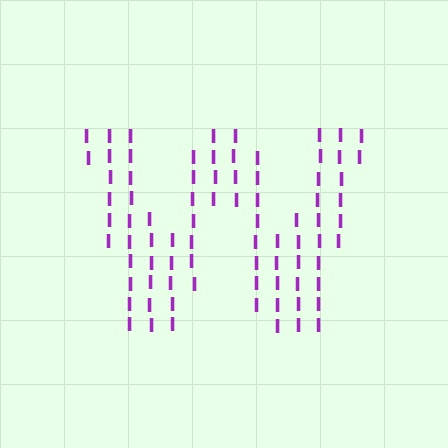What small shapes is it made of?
It is made of small letter I's.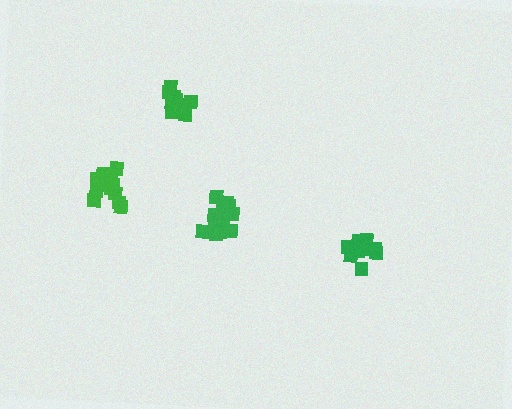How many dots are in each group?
Group 1: 15 dots, Group 2: 11 dots, Group 3: 14 dots, Group 4: 16 dots (56 total).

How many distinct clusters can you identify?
There are 4 distinct clusters.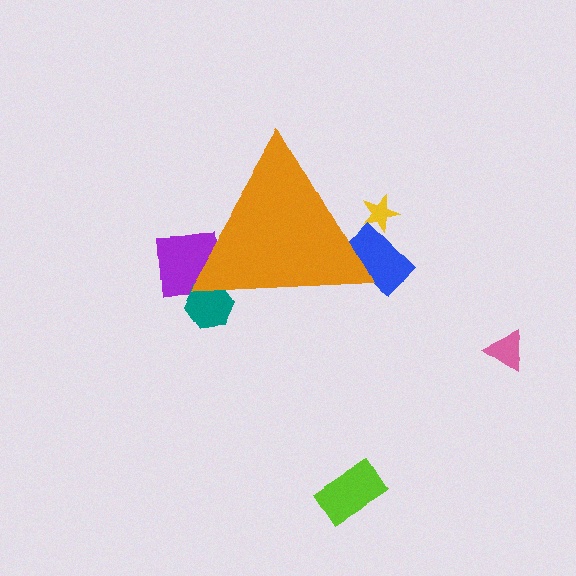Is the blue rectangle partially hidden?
Yes, the blue rectangle is partially hidden behind the orange triangle.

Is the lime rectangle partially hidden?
No, the lime rectangle is fully visible.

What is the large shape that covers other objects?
An orange triangle.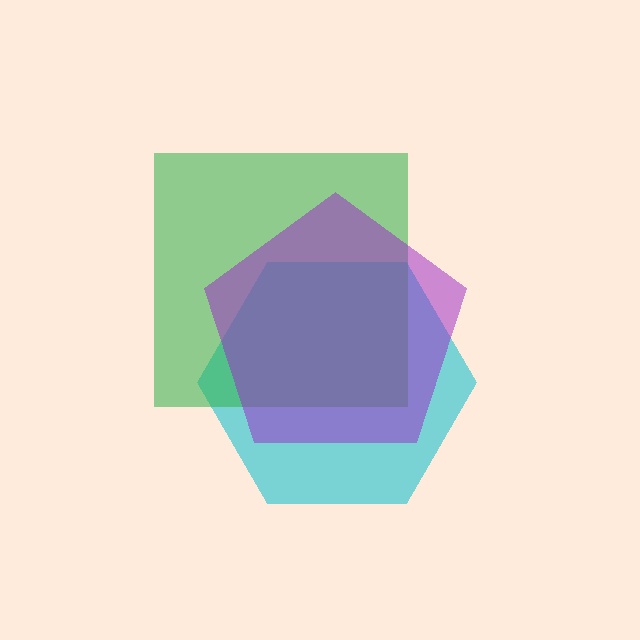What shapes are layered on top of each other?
The layered shapes are: a cyan hexagon, a green square, a purple pentagon.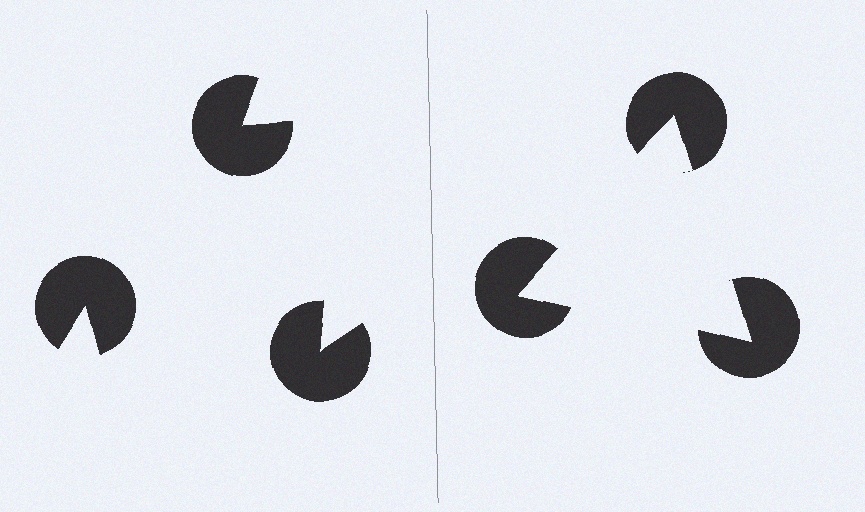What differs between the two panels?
The pac-man discs are positioned identically on both sides; only the wedge orientations differ. On the right they align to a triangle; on the left they are misaligned.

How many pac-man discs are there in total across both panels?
6 — 3 on each side.